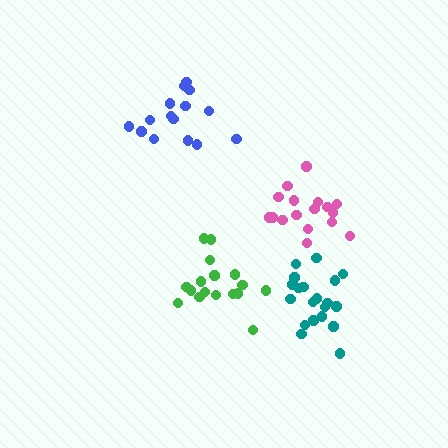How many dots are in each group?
Group 1: 17 dots, Group 2: 15 dots, Group 3: 17 dots, Group 4: 20 dots (69 total).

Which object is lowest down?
The teal cluster is bottommost.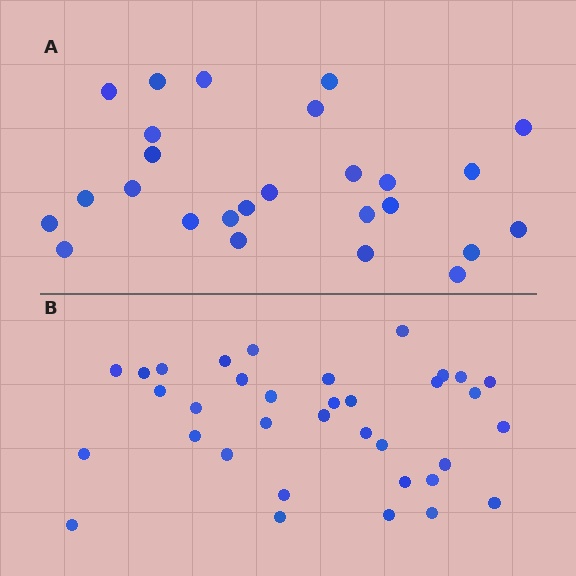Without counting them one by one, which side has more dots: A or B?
Region B (the bottom region) has more dots.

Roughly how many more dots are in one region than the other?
Region B has roughly 8 or so more dots than region A.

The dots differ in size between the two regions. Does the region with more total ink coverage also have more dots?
No. Region A has more total ink coverage because its dots are larger, but region B actually contains more individual dots. Total area can be misleading — the number of items is what matters here.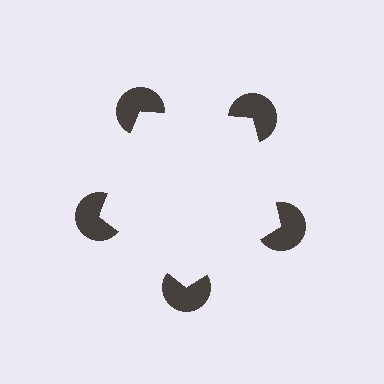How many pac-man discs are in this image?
There are 5 — one at each vertex of the illusory pentagon.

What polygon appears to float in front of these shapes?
An illusory pentagon — its edges are inferred from the aligned wedge cuts in the pac-man discs, not physically drawn.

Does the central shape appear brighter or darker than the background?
It typically appears slightly brighter than the background, even though no actual brightness change is drawn.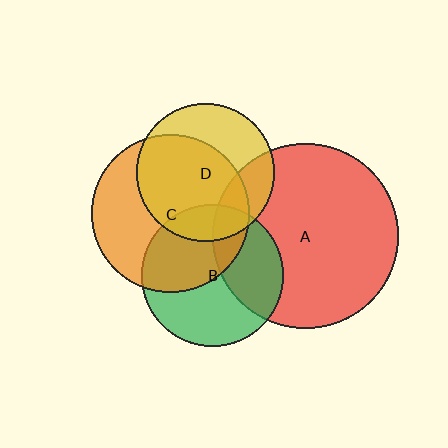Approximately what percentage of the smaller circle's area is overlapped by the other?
Approximately 20%.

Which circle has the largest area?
Circle A (red).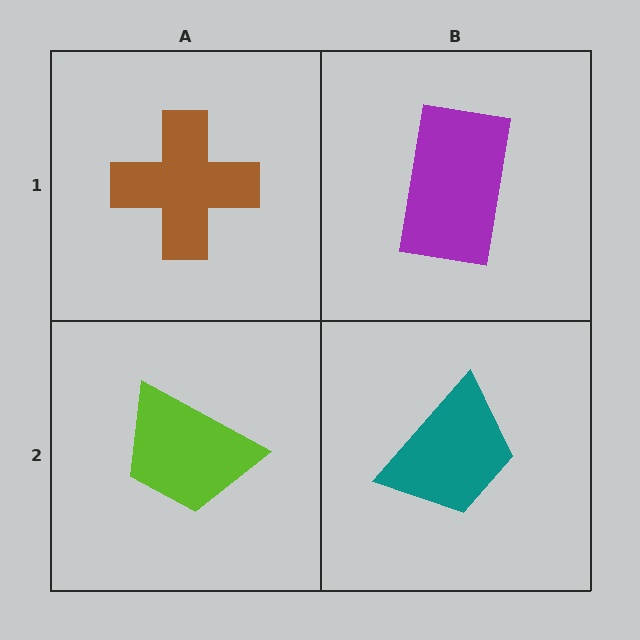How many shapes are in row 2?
2 shapes.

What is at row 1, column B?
A purple rectangle.